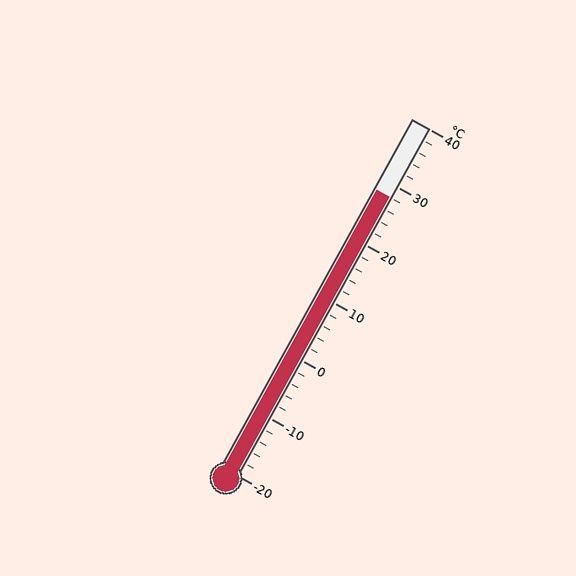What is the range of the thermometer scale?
The thermometer scale ranges from -20°C to 40°C.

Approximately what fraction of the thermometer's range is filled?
The thermometer is filled to approximately 80% of its range.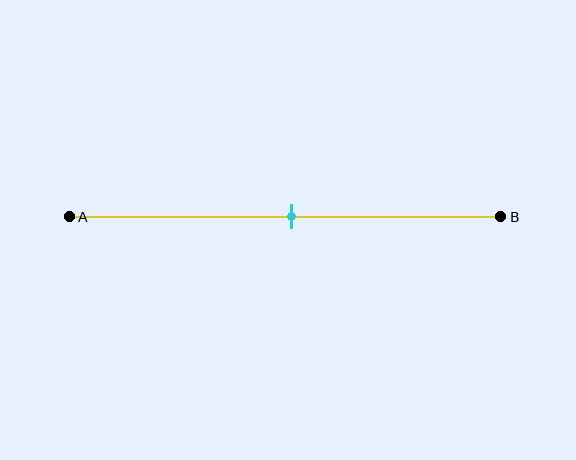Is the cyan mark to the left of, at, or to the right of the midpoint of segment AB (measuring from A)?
The cyan mark is approximately at the midpoint of segment AB.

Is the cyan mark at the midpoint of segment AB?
Yes, the mark is approximately at the midpoint.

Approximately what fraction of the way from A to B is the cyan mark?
The cyan mark is approximately 50% of the way from A to B.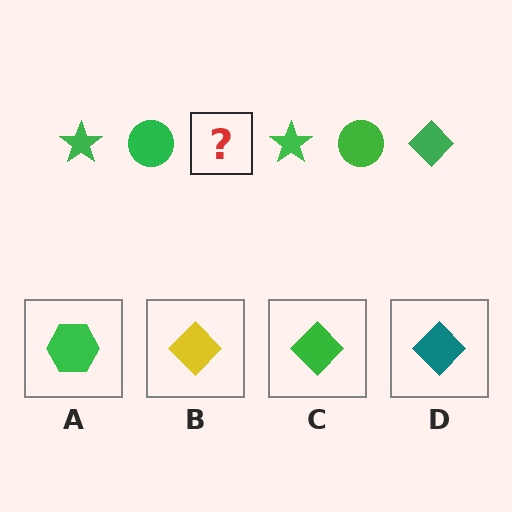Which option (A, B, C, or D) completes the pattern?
C.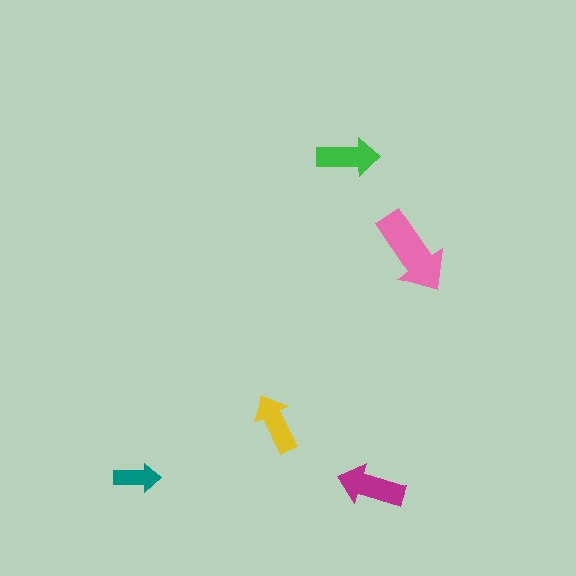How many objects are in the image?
There are 5 objects in the image.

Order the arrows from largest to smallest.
the pink one, the magenta one, the green one, the yellow one, the teal one.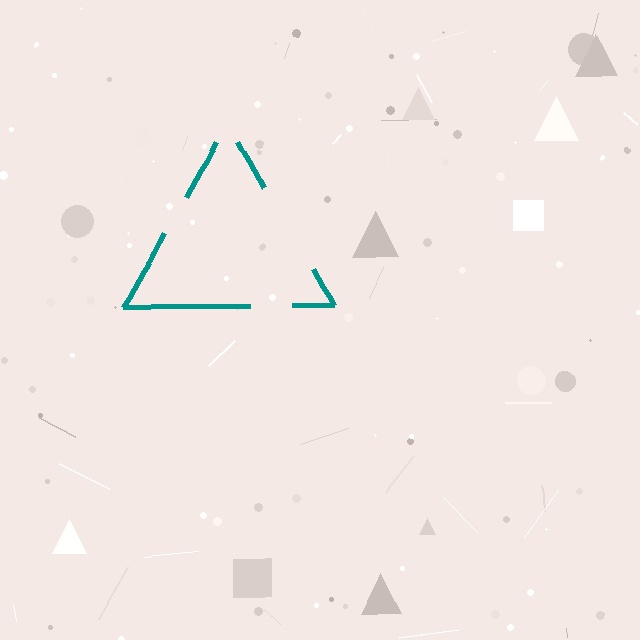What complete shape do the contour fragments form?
The contour fragments form a triangle.